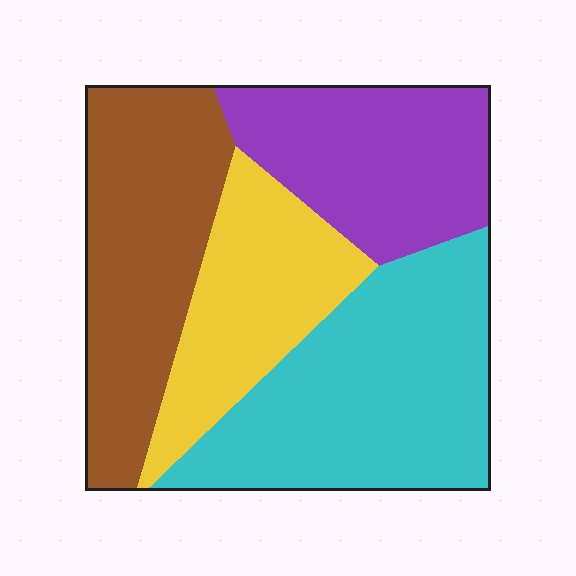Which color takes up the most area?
Cyan, at roughly 35%.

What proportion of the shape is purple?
Purple takes up about one fifth (1/5) of the shape.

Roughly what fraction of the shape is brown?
Brown covers around 25% of the shape.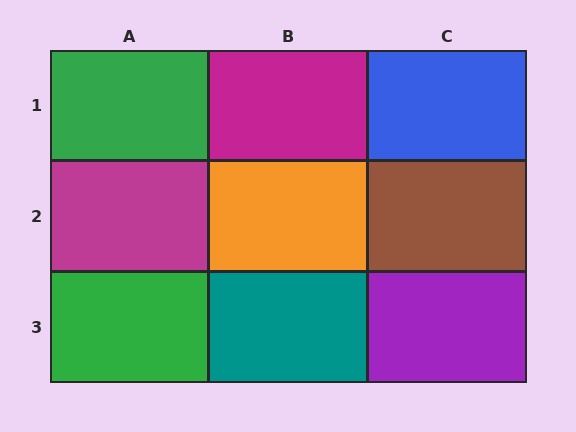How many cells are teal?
1 cell is teal.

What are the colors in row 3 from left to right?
Green, teal, purple.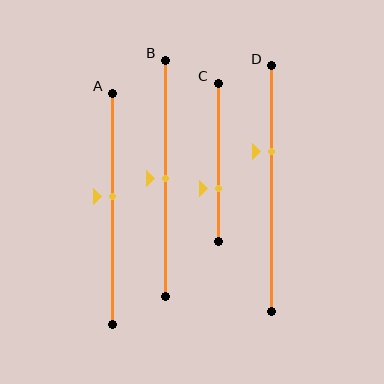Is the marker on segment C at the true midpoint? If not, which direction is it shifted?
No, the marker on segment C is shifted downward by about 16% of the segment length.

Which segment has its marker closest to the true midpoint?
Segment B has its marker closest to the true midpoint.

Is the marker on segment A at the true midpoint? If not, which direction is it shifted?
No, the marker on segment A is shifted upward by about 5% of the segment length.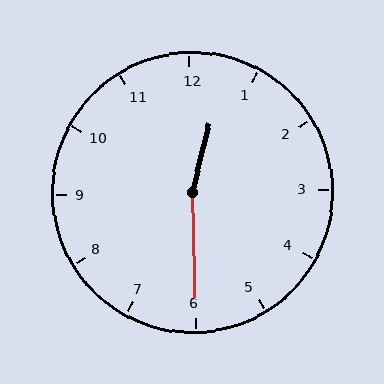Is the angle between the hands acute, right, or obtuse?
It is obtuse.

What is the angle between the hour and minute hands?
Approximately 165 degrees.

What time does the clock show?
12:30.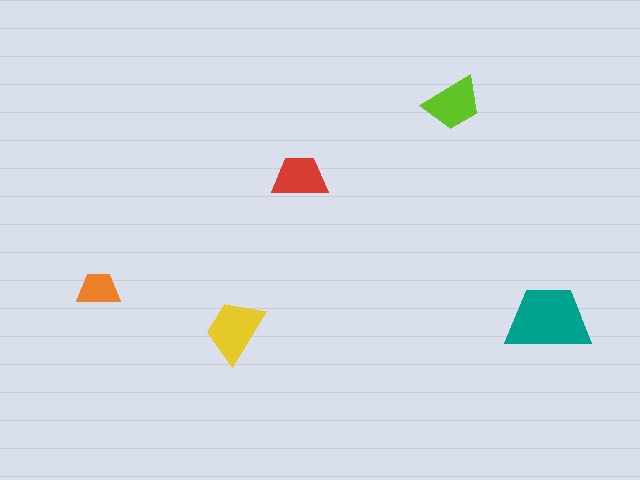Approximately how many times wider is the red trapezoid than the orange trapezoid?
About 1.5 times wider.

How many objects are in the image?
There are 5 objects in the image.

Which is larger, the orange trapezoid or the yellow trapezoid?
The yellow one.